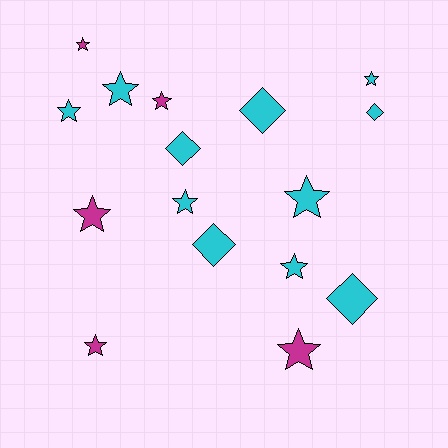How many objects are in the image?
There are 16 objects.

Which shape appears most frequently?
Star, with 11 objects.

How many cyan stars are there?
There are 6 cyan stars.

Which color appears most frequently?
Cyan, with 11 objects.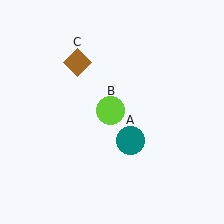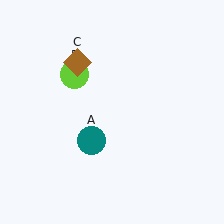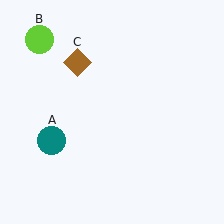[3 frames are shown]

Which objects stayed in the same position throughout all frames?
Brown diamond (object C) remained stationary.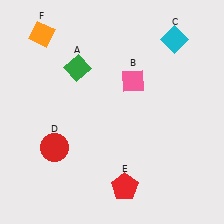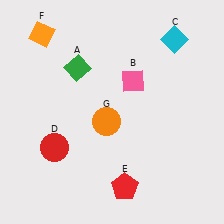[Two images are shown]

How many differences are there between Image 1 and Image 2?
There is 1 difference between the two images.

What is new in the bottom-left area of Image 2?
An orange circle (G) was added in the bottom-left area of Image 2.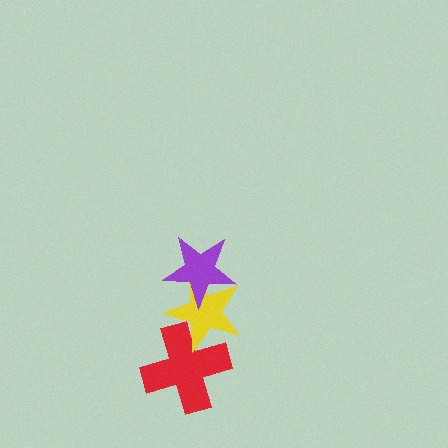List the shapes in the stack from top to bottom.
From top to bottom: the purple star, the yellow star, the red cross.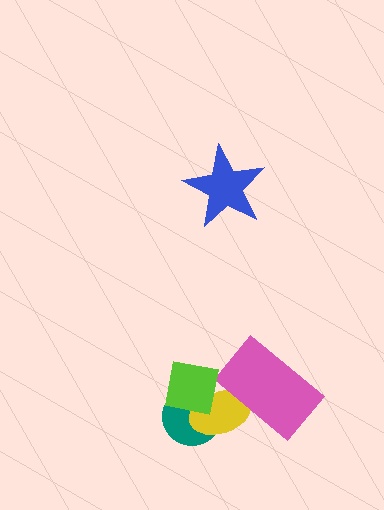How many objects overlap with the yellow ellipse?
3 objects overlap with the yellow ellipse.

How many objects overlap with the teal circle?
2 objects overlap with the teal circle.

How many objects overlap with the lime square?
2 objects overlap with the lime square.